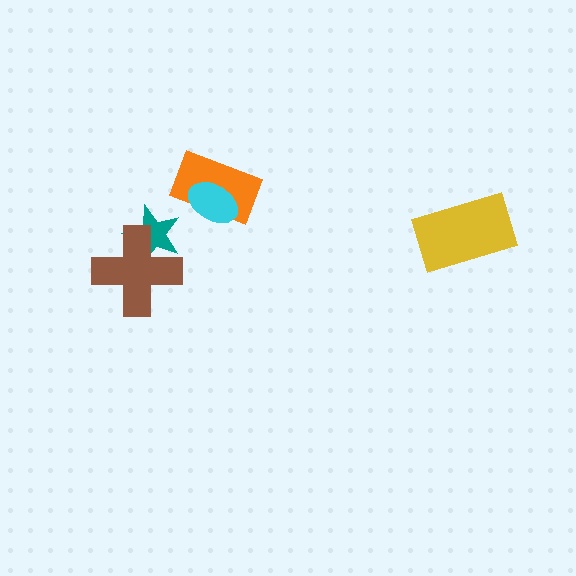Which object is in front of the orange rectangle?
The cyan ellipse is in front of the orange rectangle.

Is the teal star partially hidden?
Yes, it is partially covered by another shape.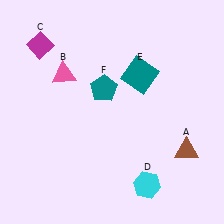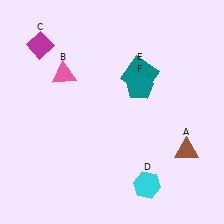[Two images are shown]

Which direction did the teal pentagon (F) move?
The teal pentagon (F) moved right.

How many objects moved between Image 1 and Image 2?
1 object moved between the two images.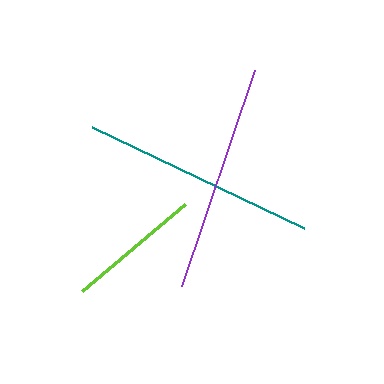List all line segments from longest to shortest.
From longest to shortest: teal, purple, lime.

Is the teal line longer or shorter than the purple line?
The teal line is longer than the purple line.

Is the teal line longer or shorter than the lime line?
The teal line is longer than the lime line.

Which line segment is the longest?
The teal line is the longest at approximately 235 pixels.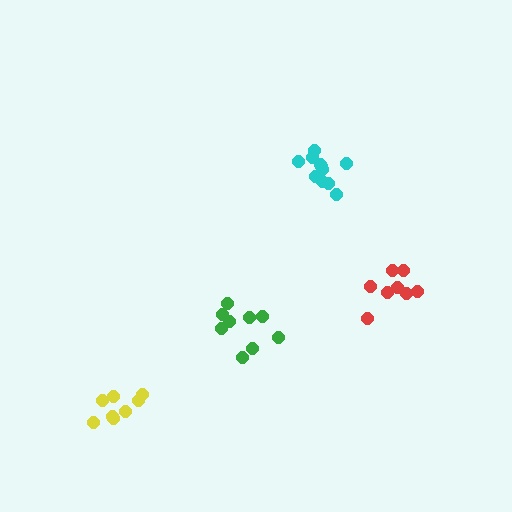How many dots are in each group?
Group 1: 9 dots, Group 2: 8 dots, Group 3: 8 dots, Group 4: 11 dots (36 total).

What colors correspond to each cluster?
The clusters are colored: green, yellow, red, cyan.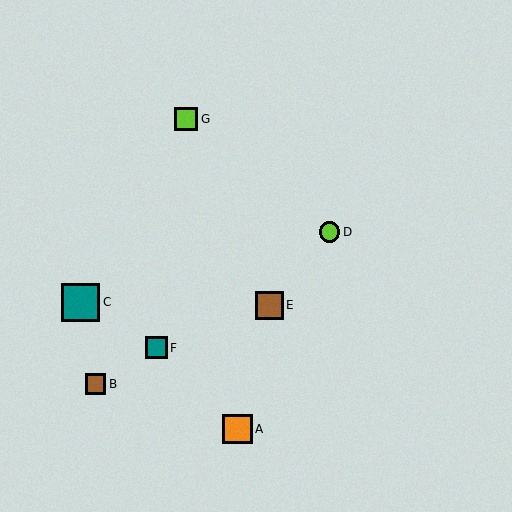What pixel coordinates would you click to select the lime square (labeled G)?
Click at (186, 119) to select the lime square G.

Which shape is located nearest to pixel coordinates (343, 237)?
The lime circle (labeled D) at (330, 232) is nearest to that location.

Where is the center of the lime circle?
The center of the lime circle is at (330, 232).